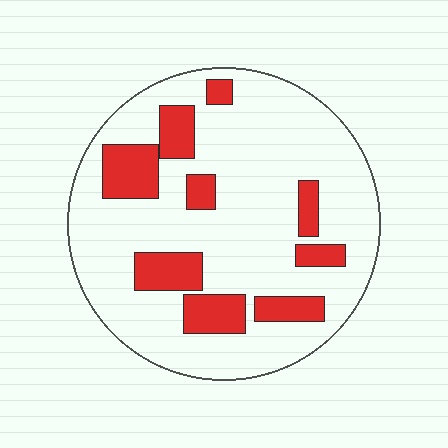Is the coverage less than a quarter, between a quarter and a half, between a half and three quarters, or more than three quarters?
Less than a quarter.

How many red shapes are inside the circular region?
9.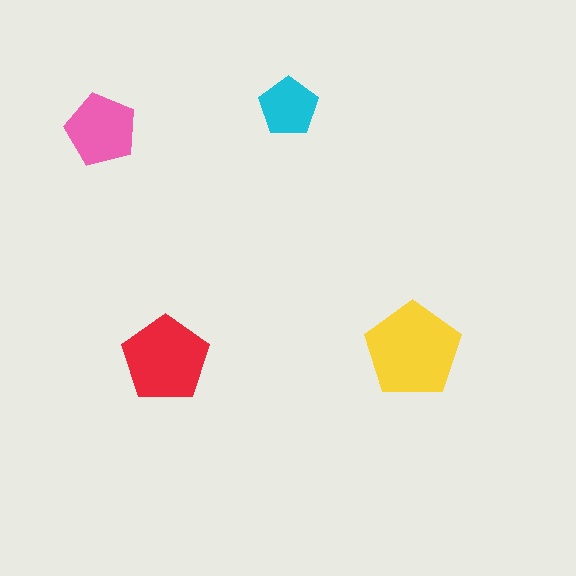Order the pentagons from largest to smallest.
the yellow one, the red one, the pink one, the cyan one.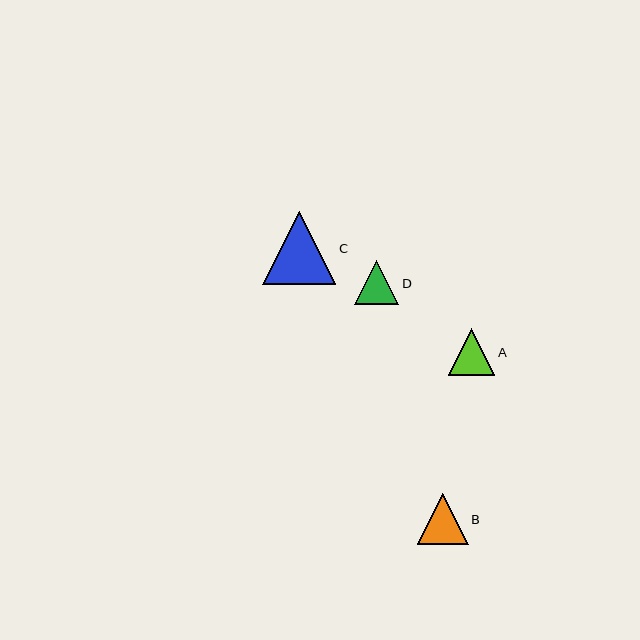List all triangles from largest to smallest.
From largest to smallest: C, B, A, D.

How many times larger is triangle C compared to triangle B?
Triangle C is approximately 1.4 times the size of triangle B.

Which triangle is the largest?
Triangle C is the largest with a size of approximately 73 pixels.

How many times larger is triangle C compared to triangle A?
Triangle C is approximately 1.6 times the size of triangle A.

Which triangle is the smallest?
Triangle D is the smallest with a size of approximately 44 pixels.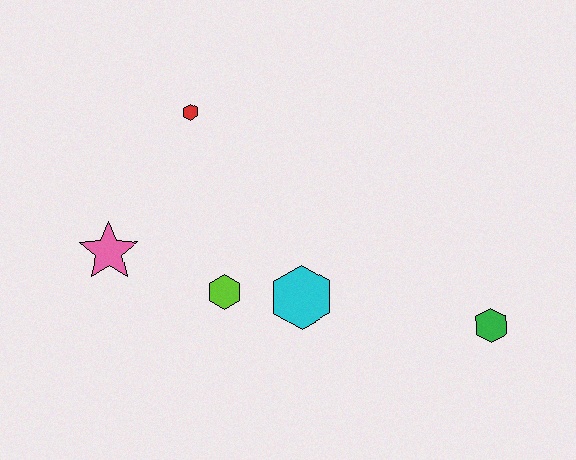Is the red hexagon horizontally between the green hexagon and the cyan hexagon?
No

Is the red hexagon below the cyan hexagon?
No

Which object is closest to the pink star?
The lime hexagon is closest to the pink star.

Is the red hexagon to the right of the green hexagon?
No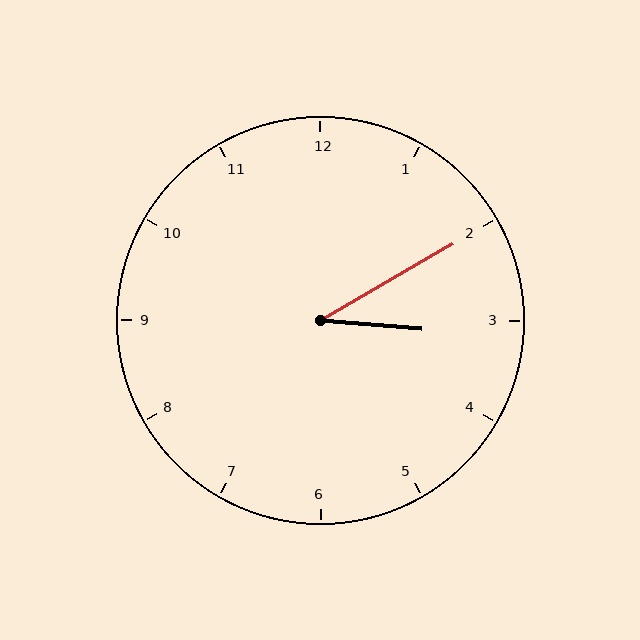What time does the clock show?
3:10.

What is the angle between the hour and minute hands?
Approximately 35 degrees.